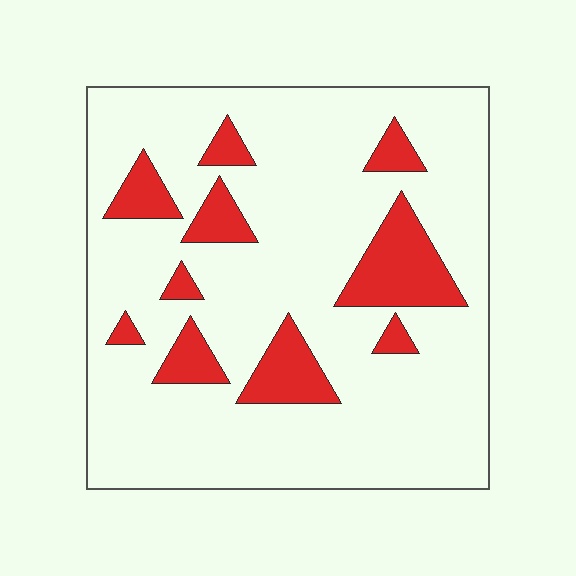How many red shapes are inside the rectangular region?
10.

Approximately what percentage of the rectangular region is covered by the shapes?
Approximately 15%.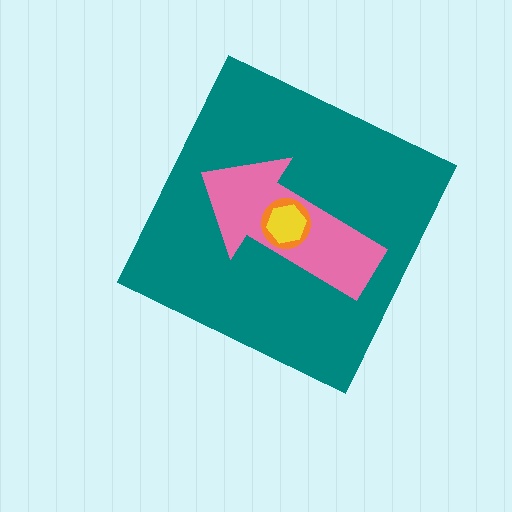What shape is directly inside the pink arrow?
The orange circle.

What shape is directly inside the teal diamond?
The pink arrow.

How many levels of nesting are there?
4.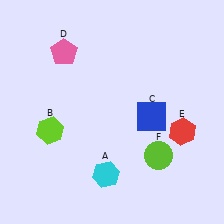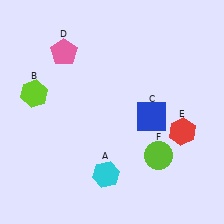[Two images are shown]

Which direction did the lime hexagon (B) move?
The lime hexagon (B) moved up.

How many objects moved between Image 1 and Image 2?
1 object moved between the two images.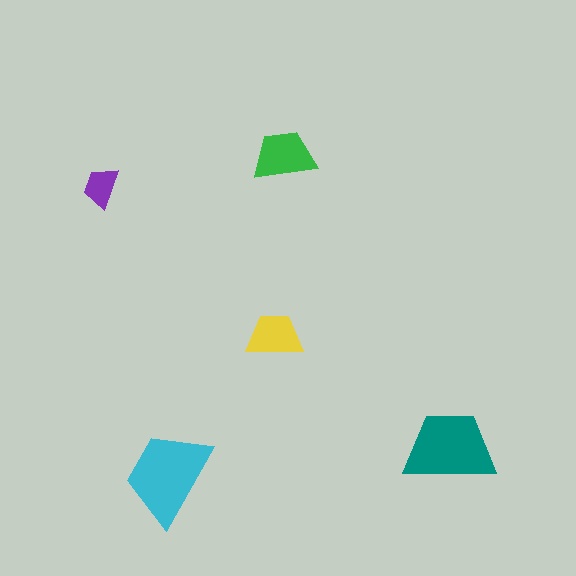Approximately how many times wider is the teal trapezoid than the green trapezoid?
About 1.5 times wider.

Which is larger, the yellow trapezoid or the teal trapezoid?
The teal one.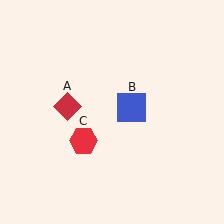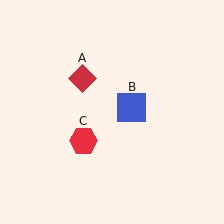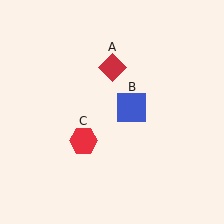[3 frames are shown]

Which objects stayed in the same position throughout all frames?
Blue square (object B) and red hexagon (object C) remained stationary.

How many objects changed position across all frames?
1 object changed position: red diamond (object A).